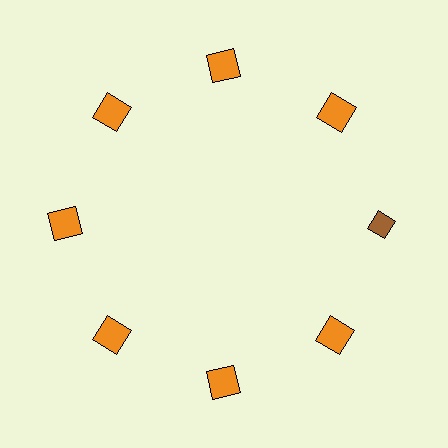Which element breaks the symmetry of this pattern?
The brown diamond at roughly the 3 o'clock position breaks the symmetry. All other shapes are orange squares.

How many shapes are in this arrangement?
There are 8 shapes arranged in a ring pattern.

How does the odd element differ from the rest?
It differs in both color (brown instead of orange) and shape (diamond instead of square).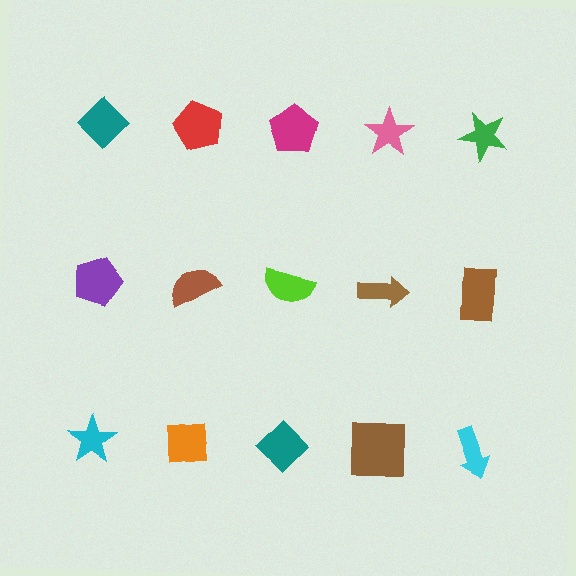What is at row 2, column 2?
A brown semicircle.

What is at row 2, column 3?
A lime semicircle.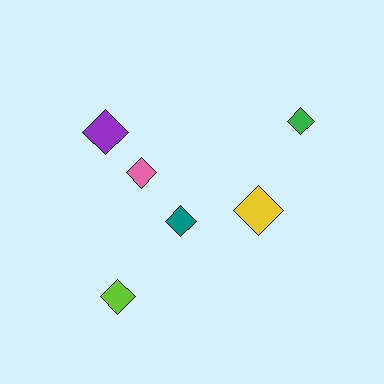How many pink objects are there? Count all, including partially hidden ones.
There is 1 pink object.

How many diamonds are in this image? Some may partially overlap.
There are 6 diamonds.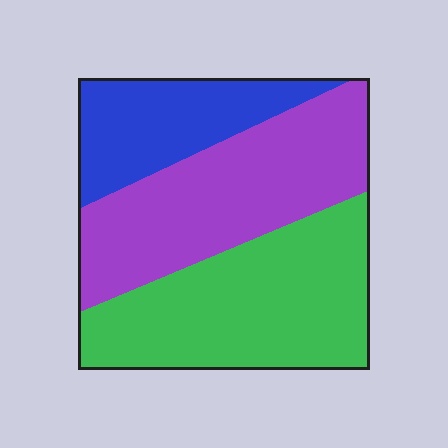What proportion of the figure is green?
Green covers about 40% of the figure.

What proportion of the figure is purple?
Purple takes up about three eighths (3/8) of the figure.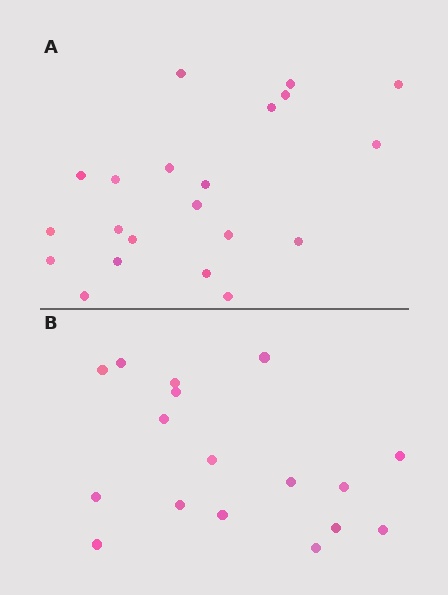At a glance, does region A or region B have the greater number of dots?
Region A (the top region) has more dots.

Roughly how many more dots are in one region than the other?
Region A has about 4 more dots than region B.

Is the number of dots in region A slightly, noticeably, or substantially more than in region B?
Region A has only slightly more — the two regions are fairly close. The ratio is roughly 1.2 to 1.